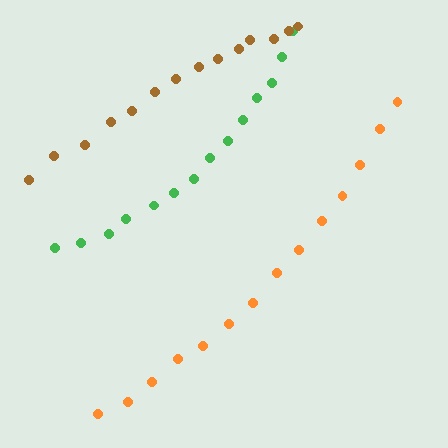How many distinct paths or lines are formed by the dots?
There are 3 distinct paths.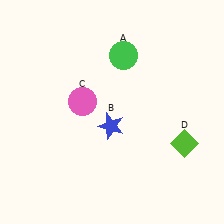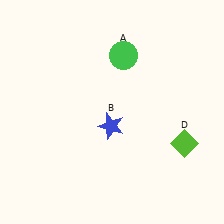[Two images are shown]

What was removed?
The pink circle (C) was removed in Image 2.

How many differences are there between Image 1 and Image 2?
There is 1 difference between the two images.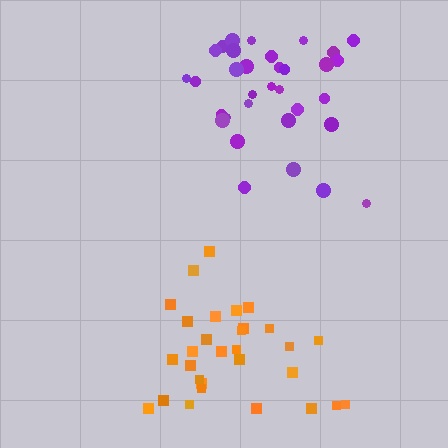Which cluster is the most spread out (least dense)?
Purple.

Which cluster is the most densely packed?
Orange.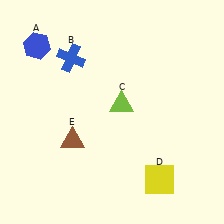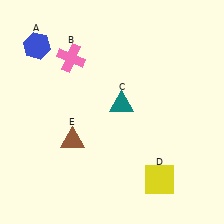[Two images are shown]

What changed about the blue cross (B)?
In Image 1, B is blue. In Image 2, it changed to pink.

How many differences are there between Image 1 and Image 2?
There are 2 differences between the two images.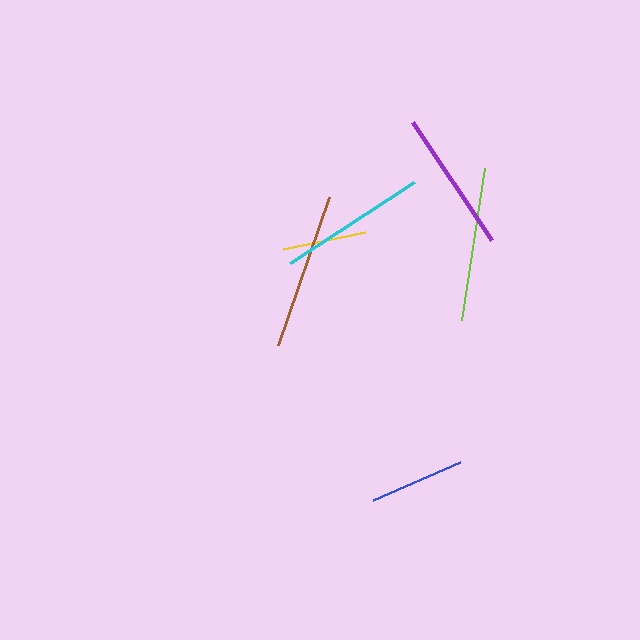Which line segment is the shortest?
The yellow line is the shortest at approximately 85 pixels.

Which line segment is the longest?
The brown line is the longest at approximately 157 pixels.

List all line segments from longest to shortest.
From longest to shortest: brown, lime, cyan, purple, blue, yellow.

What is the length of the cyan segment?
The cyan segment is approximately 148 pixels long.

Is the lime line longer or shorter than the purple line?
The lime line is longer than the purple line.